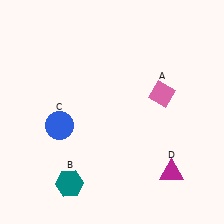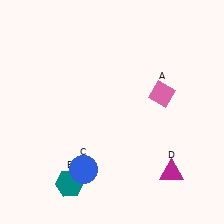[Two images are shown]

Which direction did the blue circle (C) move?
The blue circle (C) moved down.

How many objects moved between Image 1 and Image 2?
1 object moved between the two images.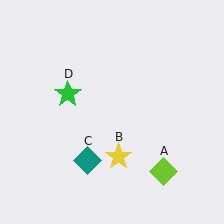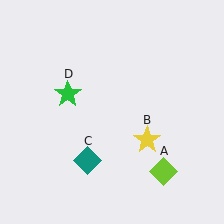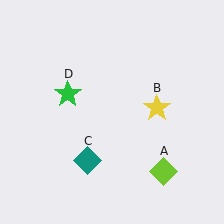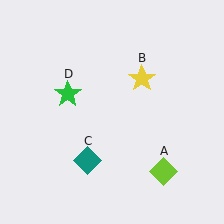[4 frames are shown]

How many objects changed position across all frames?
1 object changed position: yellow star (object B).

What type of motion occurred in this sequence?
The yellow star (object B) rotated counterclockwise around the center of the scene.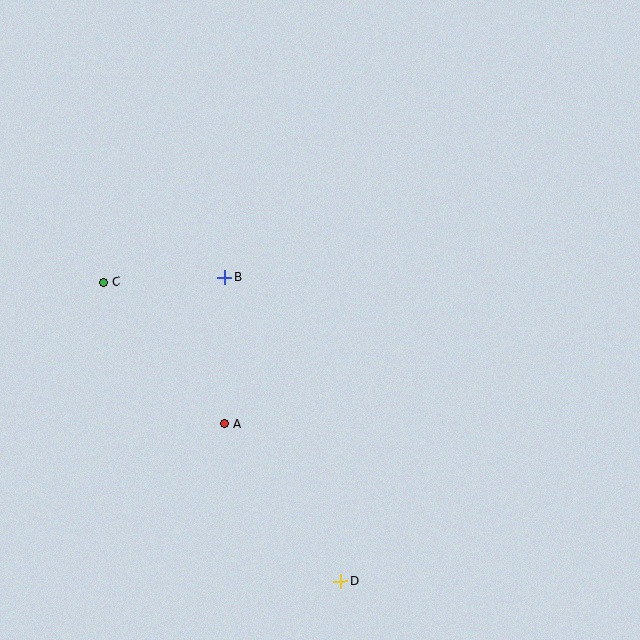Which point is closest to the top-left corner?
Point C is closest to the top-left corner.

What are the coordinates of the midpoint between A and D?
The midpoint between A and D is at (283, 503).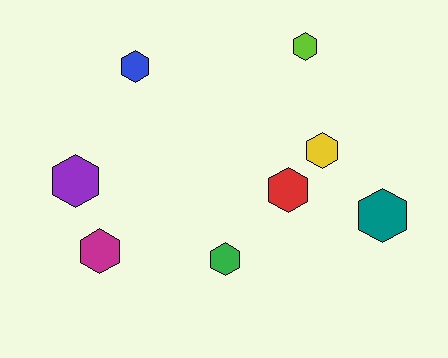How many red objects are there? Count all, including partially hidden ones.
There is 1 red object.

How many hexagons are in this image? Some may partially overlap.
There are 8 hexagons.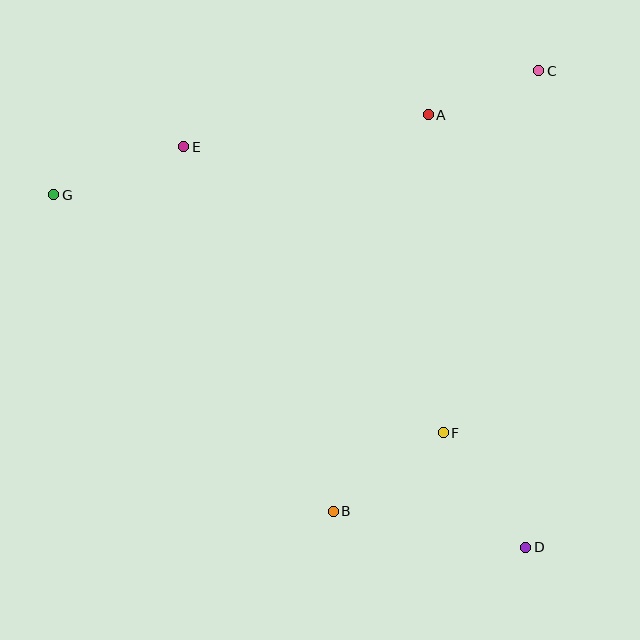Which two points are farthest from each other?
Points D and G are farthest from each other.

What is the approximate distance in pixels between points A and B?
The distance between A and B is approximately 408 pixels.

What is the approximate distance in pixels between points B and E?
The distance between B and E is approximately 394 pixels.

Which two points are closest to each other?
Points A and C are closest to each other.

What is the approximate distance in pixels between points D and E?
The distance between D and E is approximately 527 pixels.